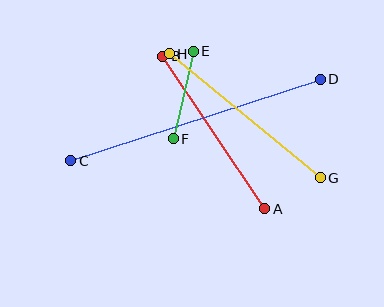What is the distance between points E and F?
The distance is approximately 90 pixels.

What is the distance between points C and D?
The distance is approximately 262 pixels.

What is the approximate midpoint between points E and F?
The midpoint is at approximately (183, 95) pixels.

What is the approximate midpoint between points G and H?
The midpoint is at approximately (245, 116) pixels.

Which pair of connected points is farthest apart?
Points C and D are farthest apart.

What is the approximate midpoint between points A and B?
The midpoint is at approximately (214, 132) pixels.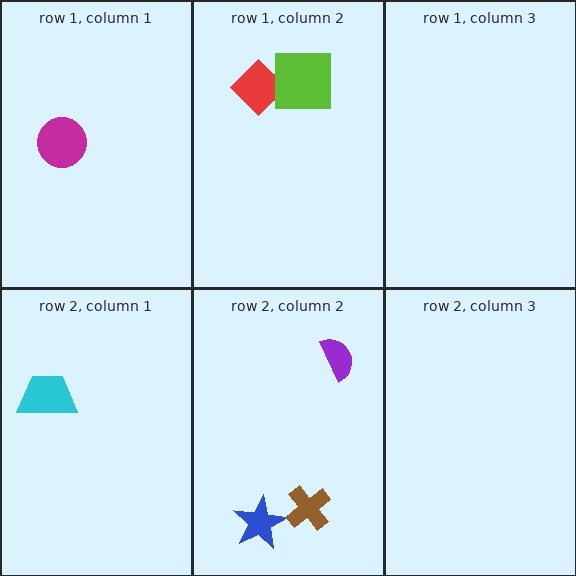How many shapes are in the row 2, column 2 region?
3.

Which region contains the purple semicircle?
The row 2, column 2 region.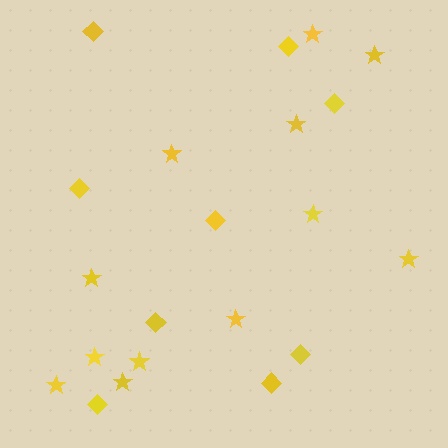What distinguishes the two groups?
There are 2 groups: one group of stars (12) and one group of diamonds (9).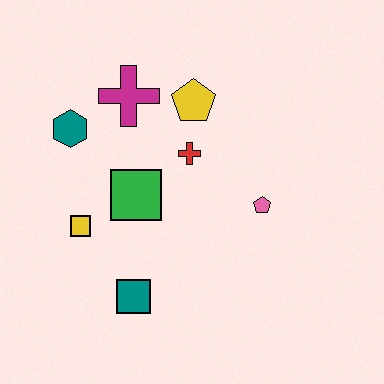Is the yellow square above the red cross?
No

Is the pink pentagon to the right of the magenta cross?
Yes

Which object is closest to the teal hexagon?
The magenta cross is closest to the teal hexagon.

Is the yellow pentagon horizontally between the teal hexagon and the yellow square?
No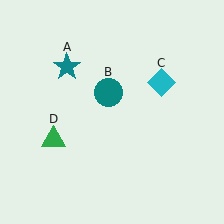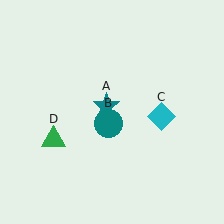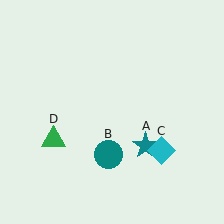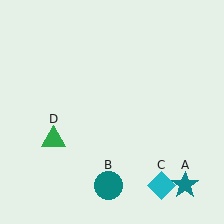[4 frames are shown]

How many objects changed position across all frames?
3 objects changed position: teal star (object A), teal circle (object B), cyan diamond (object C).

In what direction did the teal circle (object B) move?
The teal circle (object B) moved down.